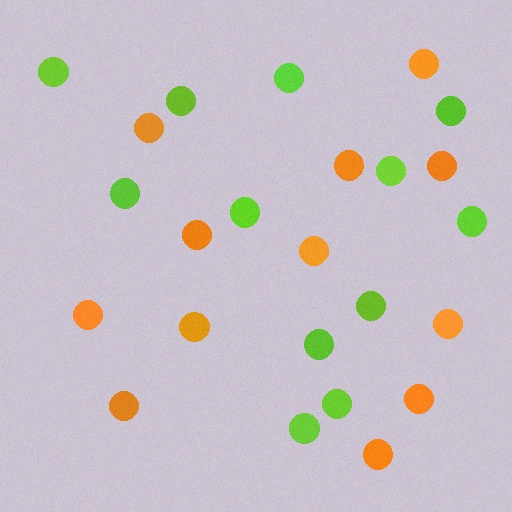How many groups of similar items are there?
There are 2 groups: one group of orange circles (12) and one group of lime circles (12).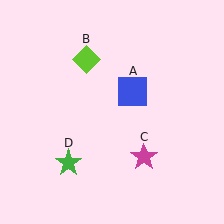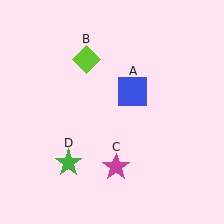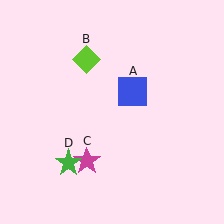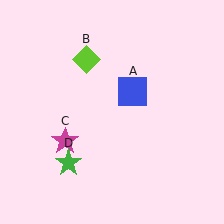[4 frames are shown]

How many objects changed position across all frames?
1 object changed position: magenta star (object C).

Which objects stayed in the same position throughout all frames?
Blue square (object A) and lime diamond (object B) and green star (object D) remained stationary.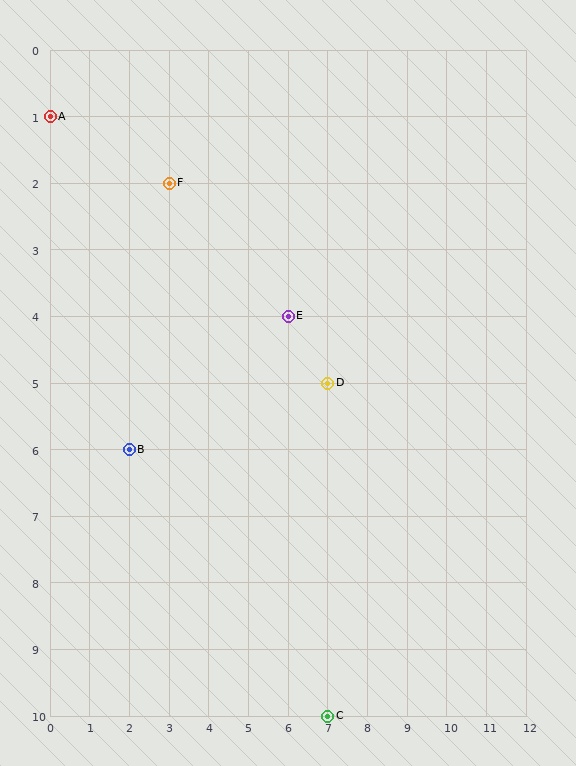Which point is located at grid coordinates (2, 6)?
Point B is at (2, 6).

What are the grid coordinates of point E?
Point E is at grid coordinates (6, 4).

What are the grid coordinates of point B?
Point B is at grid coordinates (2, 6).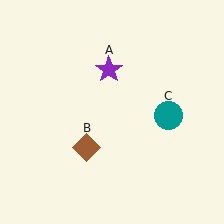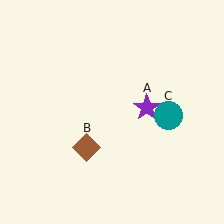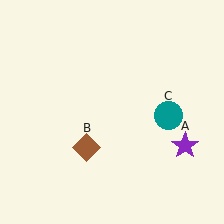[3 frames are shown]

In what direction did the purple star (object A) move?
The purple star (object A) moved down and to the right.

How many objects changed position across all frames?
1 object changed position: purple star (object A).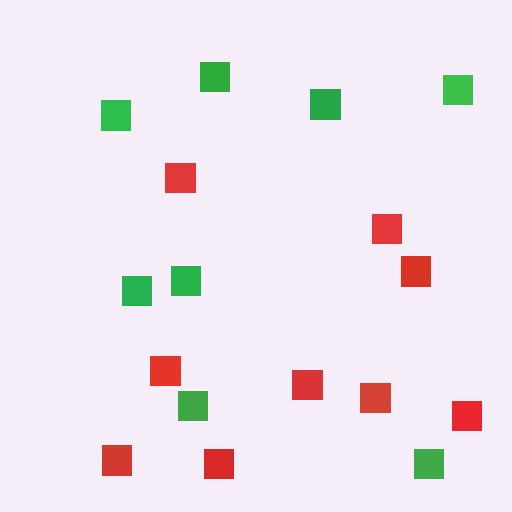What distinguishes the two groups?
There are 2 groups: one group of green squares (8) and one group of red squares (9).